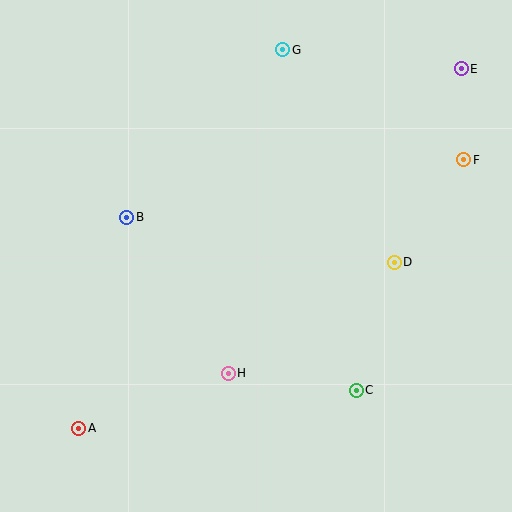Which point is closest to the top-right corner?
Point E is closest to the top-right corner.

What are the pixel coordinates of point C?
Point C is at (356, 390).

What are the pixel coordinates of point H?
Point H is at (228, 373).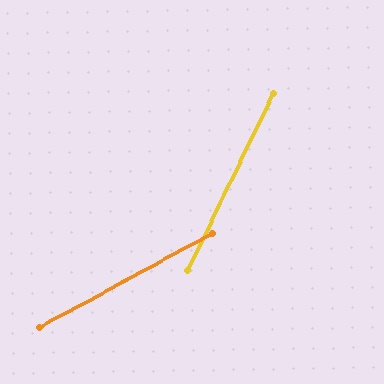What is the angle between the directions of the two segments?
Approximately 35 degrees.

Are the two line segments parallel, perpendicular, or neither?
Neither parallel nor perpendicular — they differ by about 35°.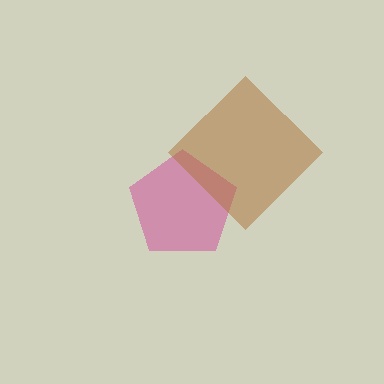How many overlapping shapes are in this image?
There are 2 overlapping shapes in the image.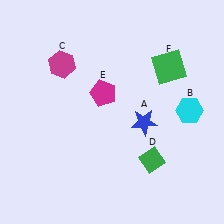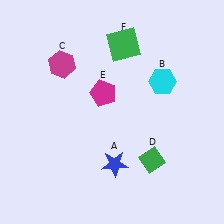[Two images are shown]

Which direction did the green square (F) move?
The green square (F) moved left.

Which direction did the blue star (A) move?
The blue star (A) moved down.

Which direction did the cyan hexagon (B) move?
The cyan hexagon (B) moved up.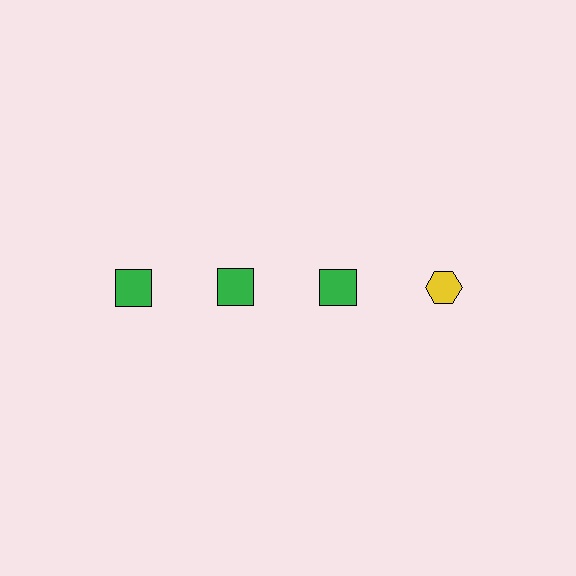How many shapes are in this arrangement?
There are 4 shapes arranged in a grid pattern.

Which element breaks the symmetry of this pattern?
The yellow hexagon in the top row, second from right column breaks the symmetry. All other shapes are green squares.